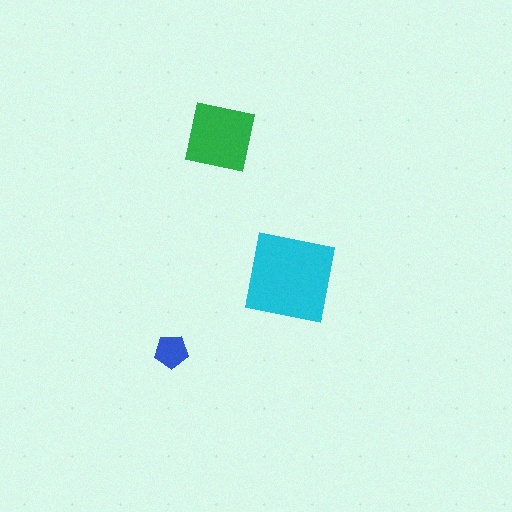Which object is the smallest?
The blue pentagon.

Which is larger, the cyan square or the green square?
The cyan square.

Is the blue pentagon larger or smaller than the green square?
Smaller.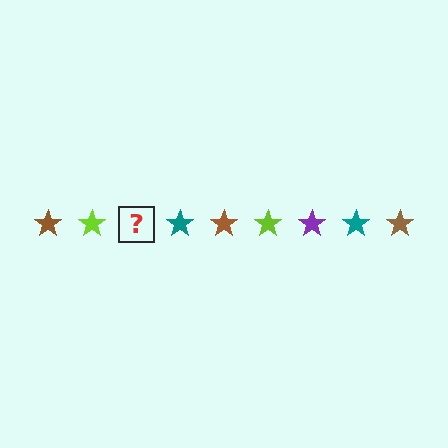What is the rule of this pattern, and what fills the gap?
The rule is that the pattern cycles through brown, lime, purple, teal stars. The gap should be filled with a purple star.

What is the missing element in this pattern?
The missing element is a purple star.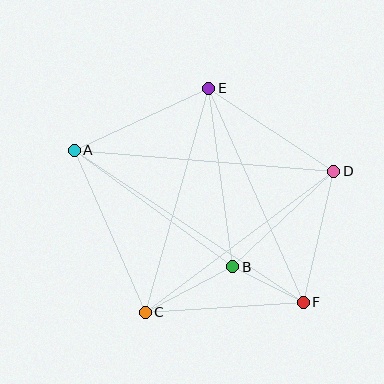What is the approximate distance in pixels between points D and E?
The distance between D and E is approximately 150 pixels.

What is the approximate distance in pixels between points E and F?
The distance between E and F is approximately 234 pixels.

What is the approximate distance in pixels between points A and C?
The distance between A and C is approximately 177 pixels.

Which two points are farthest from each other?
Points A and F are farthest from each other.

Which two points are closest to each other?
Points B and F are closest to each other.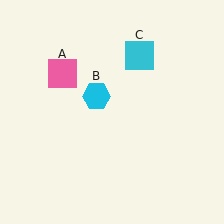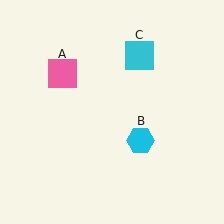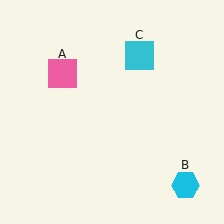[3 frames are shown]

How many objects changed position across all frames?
1 object changed position: cyan hexagon (object B).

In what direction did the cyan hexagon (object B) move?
The cyan hexagon (object B) moved down and to the right.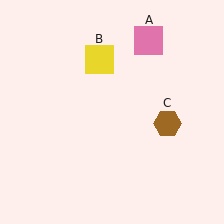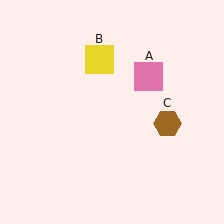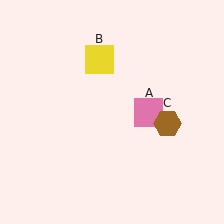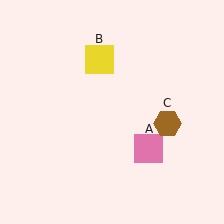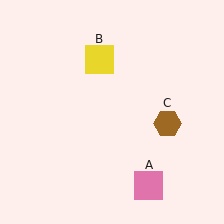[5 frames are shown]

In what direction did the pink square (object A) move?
The pink square (object A) moved down.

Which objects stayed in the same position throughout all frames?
Yellow square (object B) and brown hexagon (object C) remained stationary.